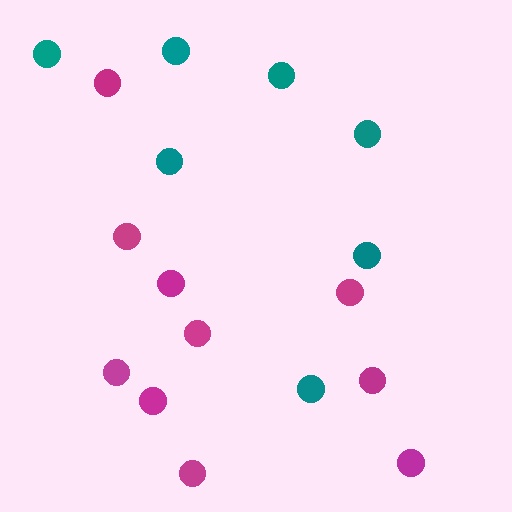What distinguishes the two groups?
There are 2 groups: one group of magenta circles (10) and one group of teal circles (7).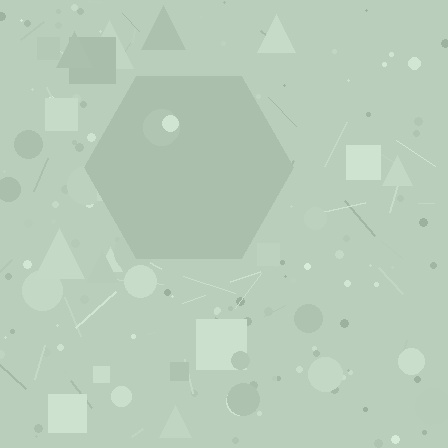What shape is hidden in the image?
A hexagon is hidden in the image.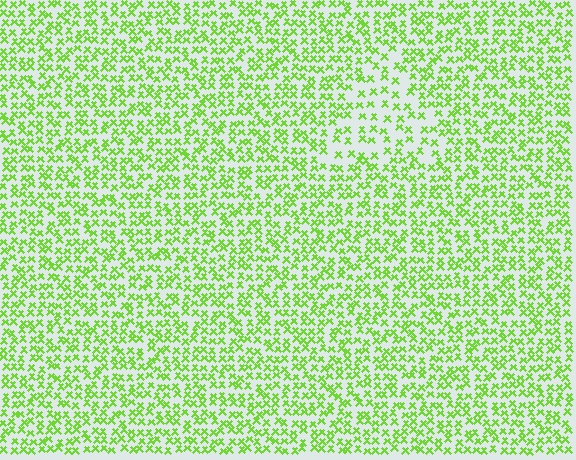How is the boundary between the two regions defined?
The boundary is defined by a change in element density (approximately 1.8x ratio). All elements are the same color, size, and shape.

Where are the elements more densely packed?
The elements are more densely packed outside the triangle boundary.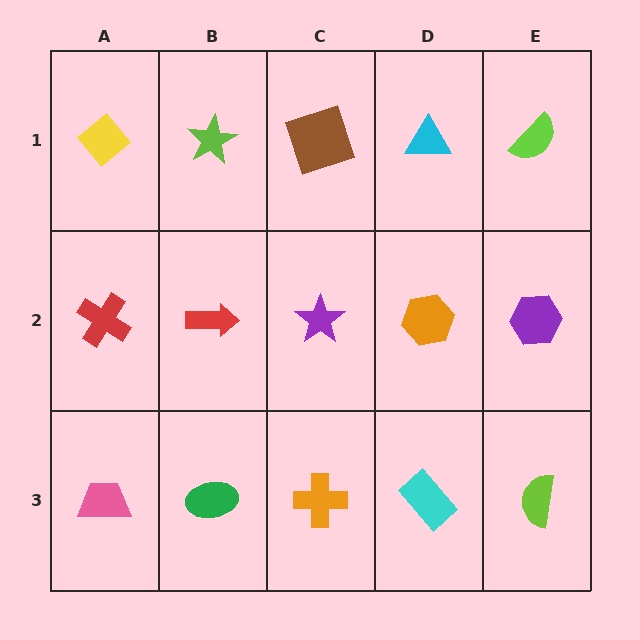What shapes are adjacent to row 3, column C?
A purple star (row 2, column C), a green ellipse (row 3, column B), a cyan rectangle (row 3, column D).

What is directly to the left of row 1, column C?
A lime star.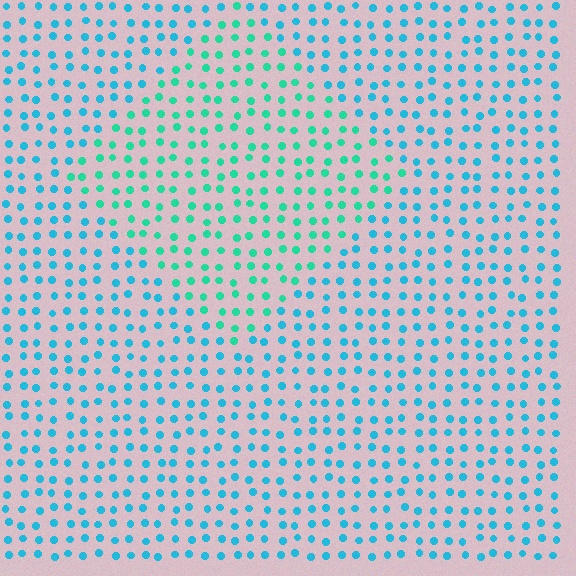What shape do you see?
I see a diamond.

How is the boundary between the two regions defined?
The boundary is defined purely by a slight shift in hue (about 31 degrees). Spacing, size, and orientation are identical on both sides.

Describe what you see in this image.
The image is filled with small cyan elements in a uniform arrangement. A diamond-shaped region is visible where the elements are tinted to a slightly different hue, forming a subtle color boundary.